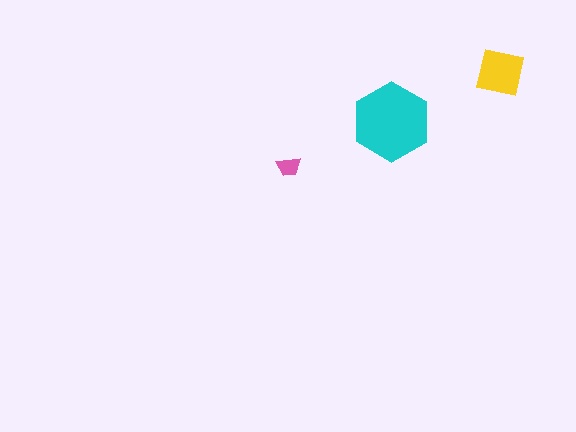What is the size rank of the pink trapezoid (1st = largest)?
3rd.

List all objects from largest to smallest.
The cyan hexagon, the yellow square, the pink trapezoid.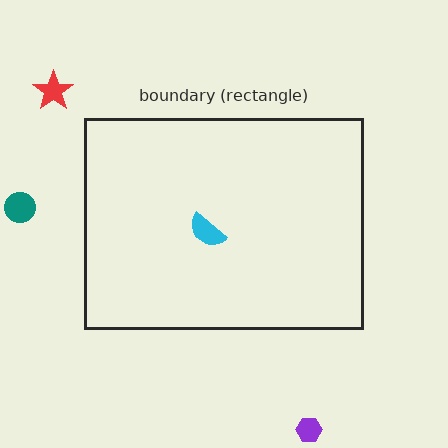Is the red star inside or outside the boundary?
Outside.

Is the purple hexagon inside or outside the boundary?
Outside.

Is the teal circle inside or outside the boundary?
Outside.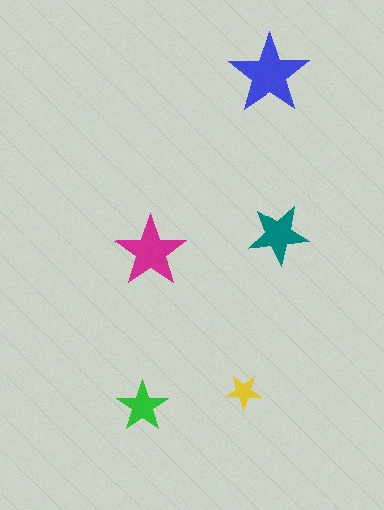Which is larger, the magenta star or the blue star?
The blue one.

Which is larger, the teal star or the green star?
The teal one.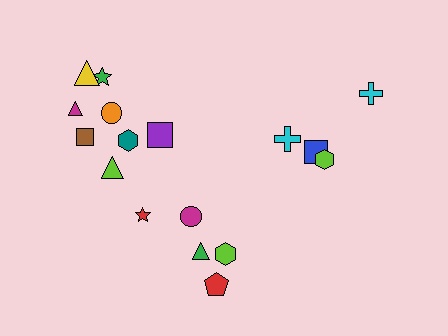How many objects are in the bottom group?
There are 5 objects.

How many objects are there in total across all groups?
There are 17 objects.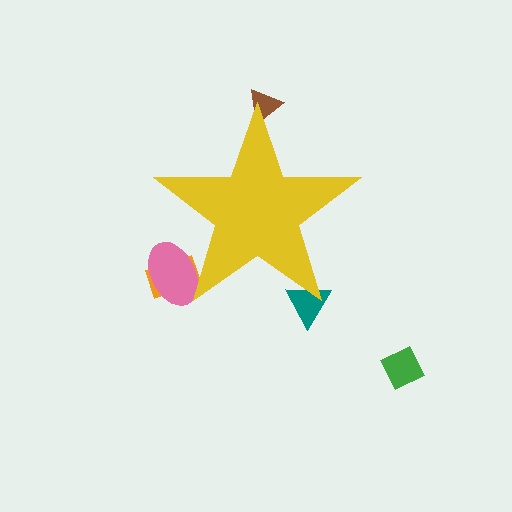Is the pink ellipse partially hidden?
Yes, the pink ellipse is partially hidden behind the yellow star.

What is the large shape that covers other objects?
A yellow star.